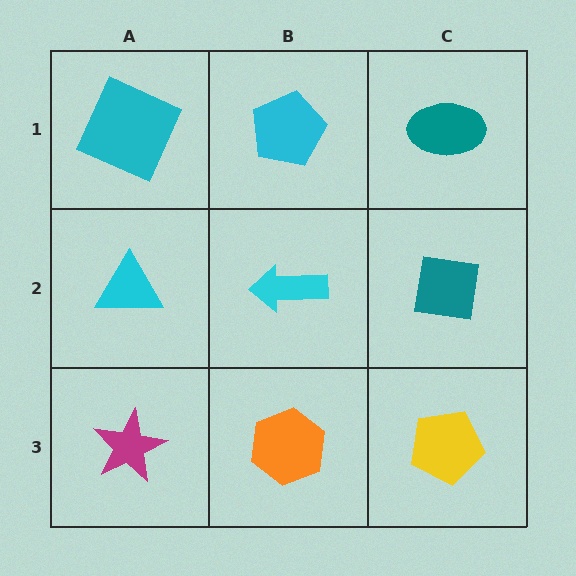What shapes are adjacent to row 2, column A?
A cyan square (row 1, column A), a magenta star (row 3, column A), a cyan arrow (row 2, column B).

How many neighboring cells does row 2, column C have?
3.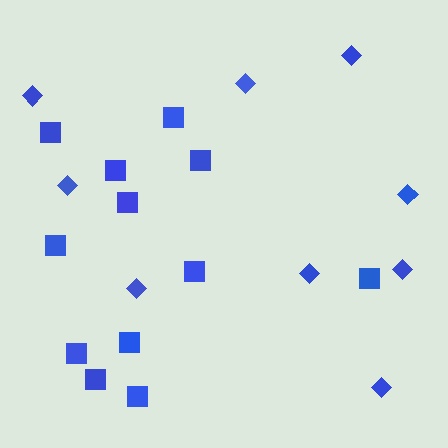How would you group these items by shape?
There are 2 groups: one group of squares (12) and one group of diamonds (9).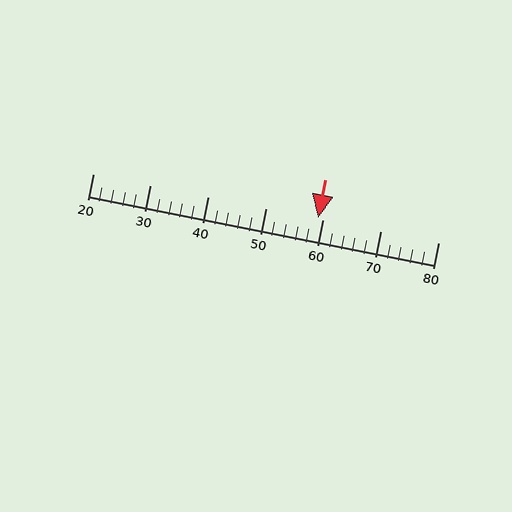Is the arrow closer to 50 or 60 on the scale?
The arrow is closer to 60.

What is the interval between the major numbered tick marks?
The major tick marks are spaced 10 units apart.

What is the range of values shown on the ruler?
The ruler shows values from 20 to 80.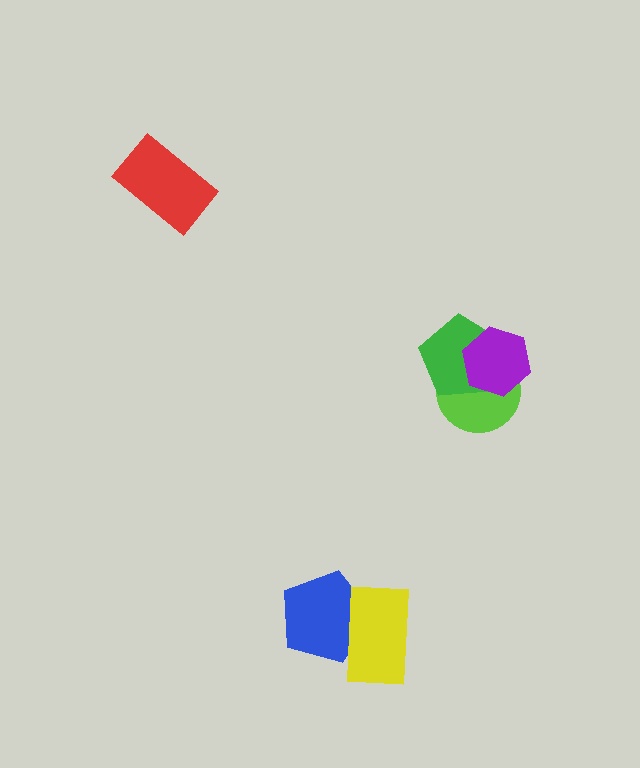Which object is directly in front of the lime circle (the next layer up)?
The green pentagon is directly in front of the lime circle.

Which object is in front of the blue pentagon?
The yellow rectangle is in front of the blue pentagon.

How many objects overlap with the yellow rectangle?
1 object overlaps with the yellow rectangle.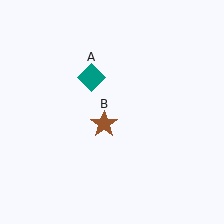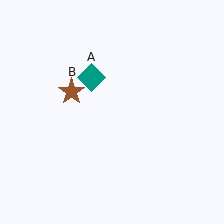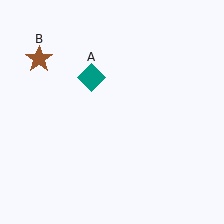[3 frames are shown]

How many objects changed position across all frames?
1 object changed position: brown star (object B).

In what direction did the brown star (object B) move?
The brown star (object B) moved up and to the left.